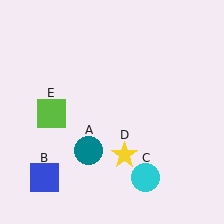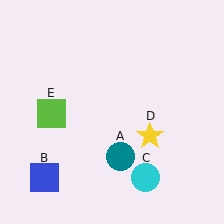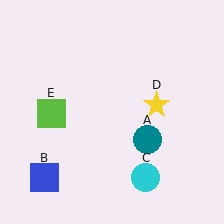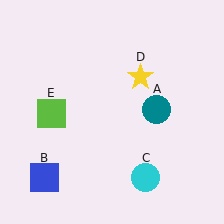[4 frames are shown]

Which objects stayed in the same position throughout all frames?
Blue square (object B) and cyan circle (object C) and lime square (object E) remained stationary.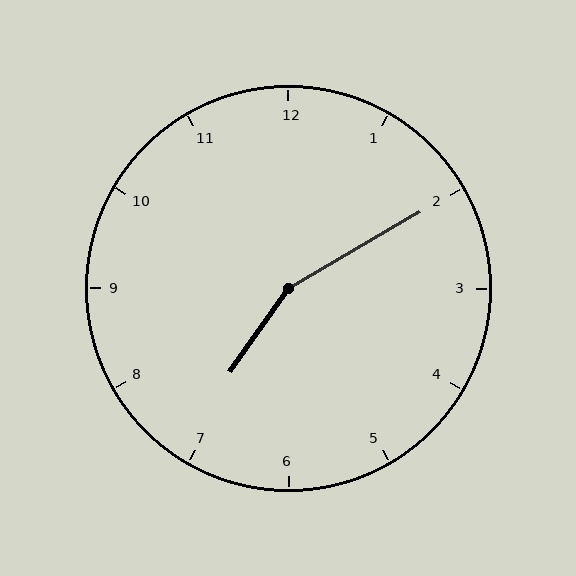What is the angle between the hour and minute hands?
Approximately 155 degrees.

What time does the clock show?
7:10.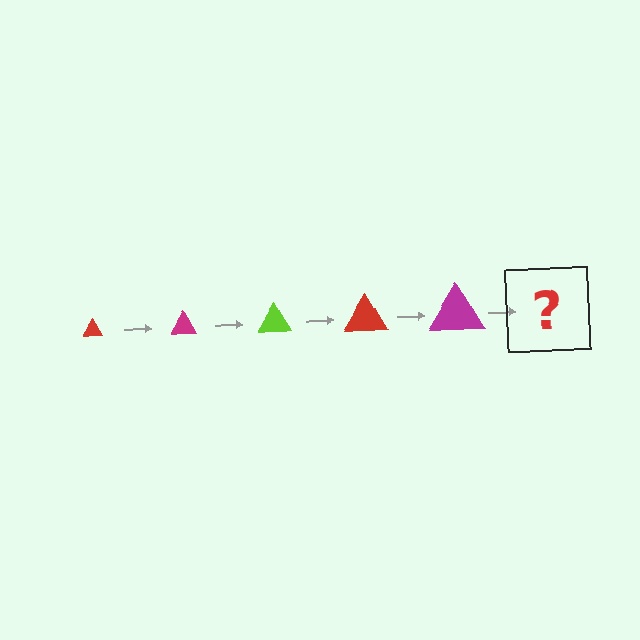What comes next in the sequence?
The next element should be a lime triangle, larger than the previous one.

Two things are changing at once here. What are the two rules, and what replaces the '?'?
The two rules are that the triangle grows larger each step and the color cycles through red, magenta, and lime. The '?' should be a lime triangle, larger than the previous one.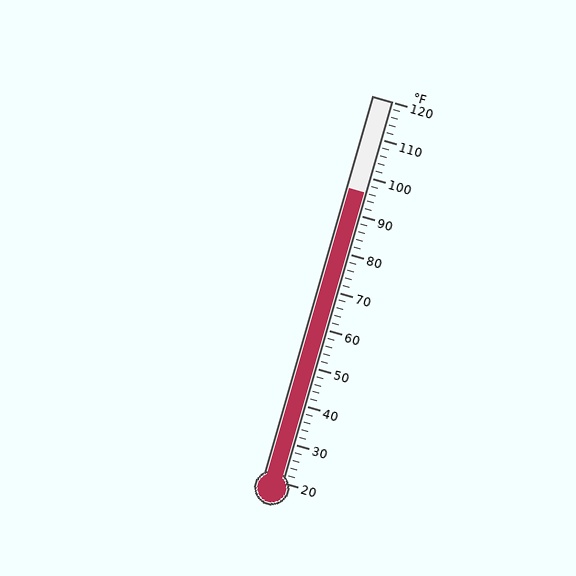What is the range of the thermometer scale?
The thermometer scale ranges from 20°F to 120°F.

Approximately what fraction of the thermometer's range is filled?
The thermometer is filled to approximately 75% of its range.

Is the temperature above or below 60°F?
The temperature is above 60°F.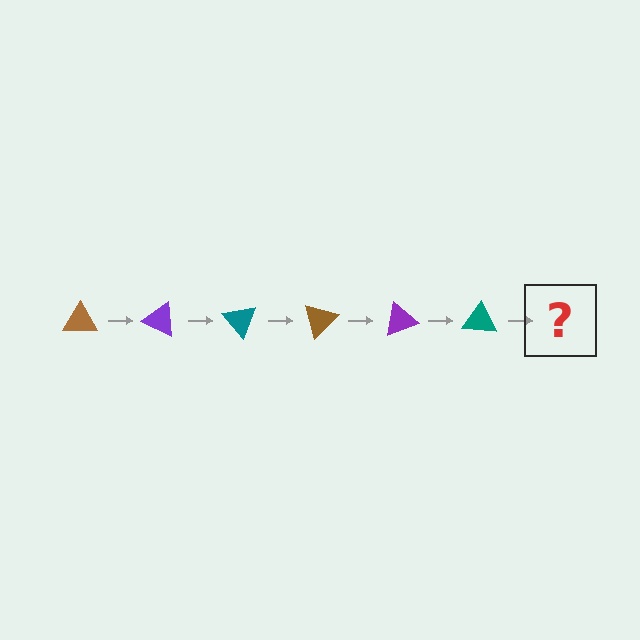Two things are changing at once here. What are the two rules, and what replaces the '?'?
The two rules are that it rotates 25 degrees each step and the color cycles through brown, purple, and teal. The '?' should be a brown triangle, rotated 150 degrees from the start.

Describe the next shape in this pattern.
It should be a brown triangle, rotated 150 degrees from the start.